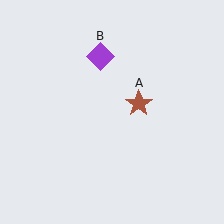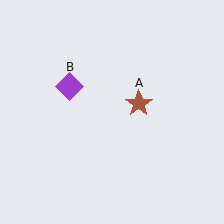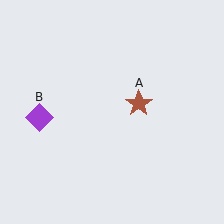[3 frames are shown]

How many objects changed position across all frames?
1 object changed position: purple diamond (object B).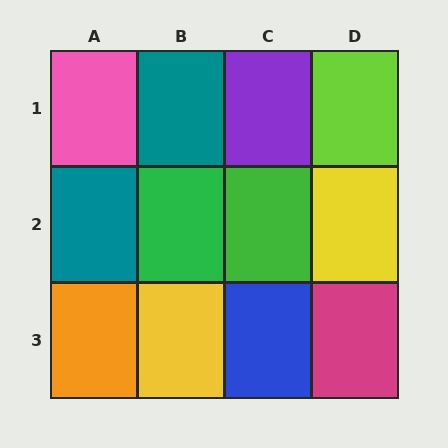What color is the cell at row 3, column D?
Magenta.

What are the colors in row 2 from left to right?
Teal, green, green, yellow.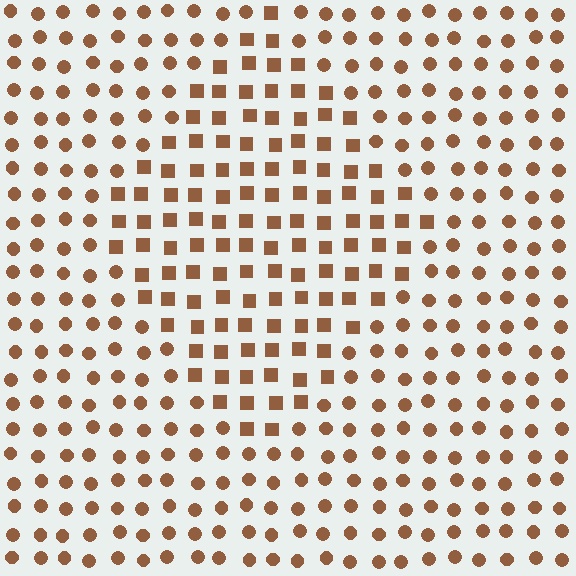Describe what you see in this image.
The image is filled with small brown elements arranged in a uniform grid. A diamond-shaped region contains squares, while the surrounding area contains circles. The boundary is defined purely by the change in element shape.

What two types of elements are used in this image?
The image uses squares inside the diamond region and circles outside it.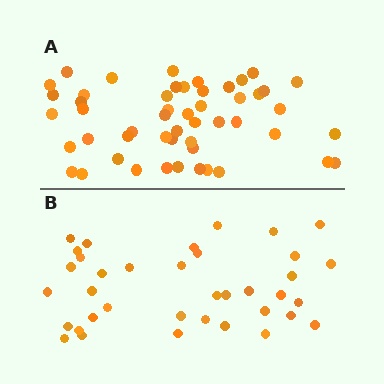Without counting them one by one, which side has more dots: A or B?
Region A (the top region) has more dots.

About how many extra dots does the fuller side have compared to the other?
Region A has approximately 15 more dots than region B.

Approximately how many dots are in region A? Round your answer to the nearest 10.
About 50 dots. (The exact count is 51, which rounds to 50.)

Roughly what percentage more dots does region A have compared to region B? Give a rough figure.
About 40% more.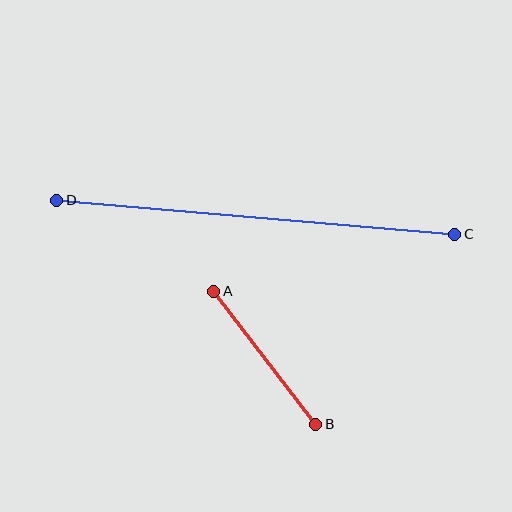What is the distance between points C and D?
The distance is approximately 399 pixels.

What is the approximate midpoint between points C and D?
The midpoint is at approximately (256, 217) pixels.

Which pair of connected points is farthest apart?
Points C and D are farthest apart.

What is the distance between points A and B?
The distance is approximately 168 pixels.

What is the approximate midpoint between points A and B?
The midpoint is at approximately (265, 358) pixels.